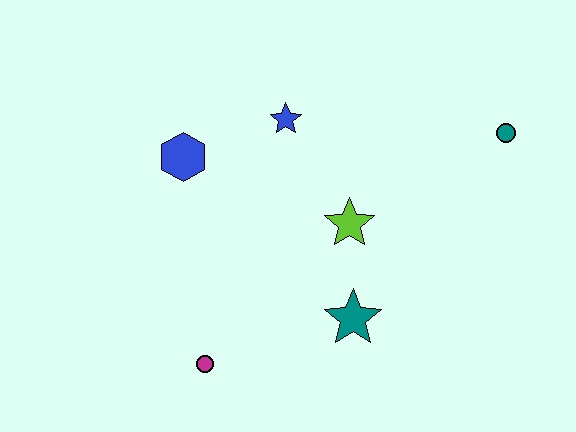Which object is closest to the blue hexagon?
The blue star is closest to the blue hexagon.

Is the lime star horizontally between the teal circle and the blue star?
Yes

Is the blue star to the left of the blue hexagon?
No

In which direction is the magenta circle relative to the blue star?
The magenta circle is below the blue star.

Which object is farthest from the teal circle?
The magenta circle is farthest from the teal circle.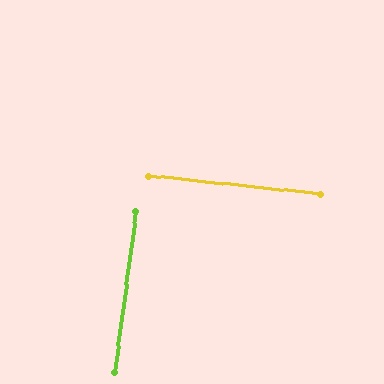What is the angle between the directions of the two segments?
Approximately 89 degrees.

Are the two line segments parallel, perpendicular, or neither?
Perpendicular — they meet at approximately 89°.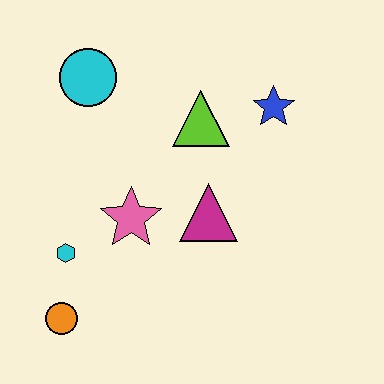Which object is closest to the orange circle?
The cyan hexagon is closest to the orange circle.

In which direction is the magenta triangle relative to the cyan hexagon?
The magenta triangle is to the right of the cyan hexagon.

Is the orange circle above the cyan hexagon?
No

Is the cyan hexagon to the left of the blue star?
Yes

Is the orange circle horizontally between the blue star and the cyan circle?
No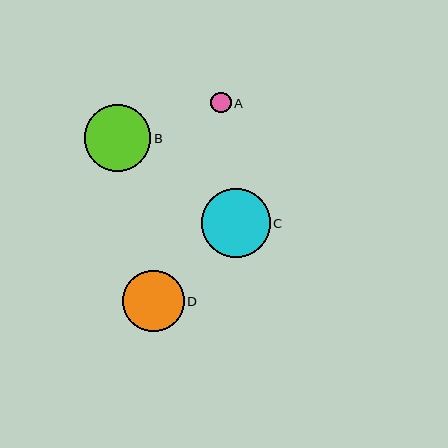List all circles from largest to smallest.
From largest to smallest: C, B, D, A.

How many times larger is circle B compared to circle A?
Circle B is approximately 3.3 times the size of circle A.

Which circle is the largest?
Circle C is the largest with a size of approximately 69 pixels.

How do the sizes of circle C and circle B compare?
Circle C and circle B are approximately the same size.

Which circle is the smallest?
Circle A is the smallest with a size of approximately 20 pixels.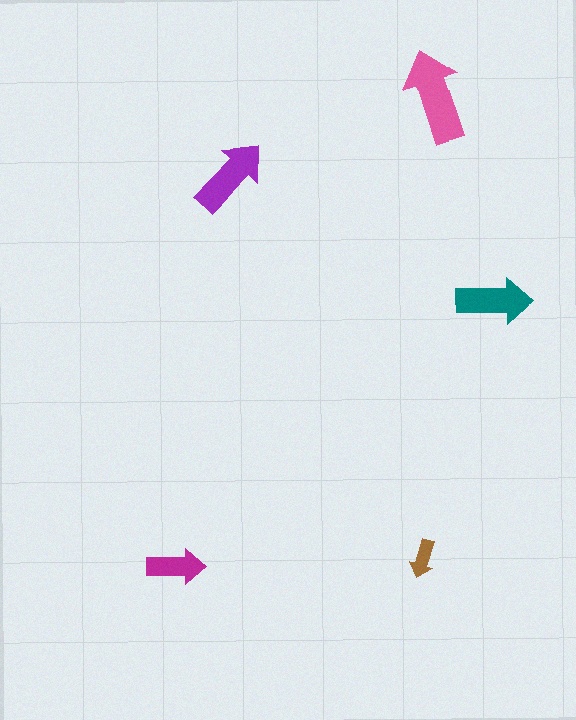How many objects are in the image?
There are 5 objects in the image.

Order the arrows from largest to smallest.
the pink one, the purple one, the teal one, the magenta one, the brown one.